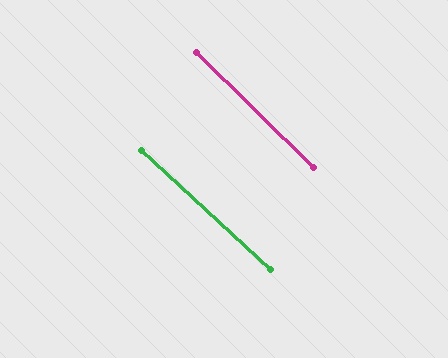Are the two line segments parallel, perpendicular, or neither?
Parallel — their directions differ by only 1.7°.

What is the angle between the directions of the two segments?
Approximately 2 degrees.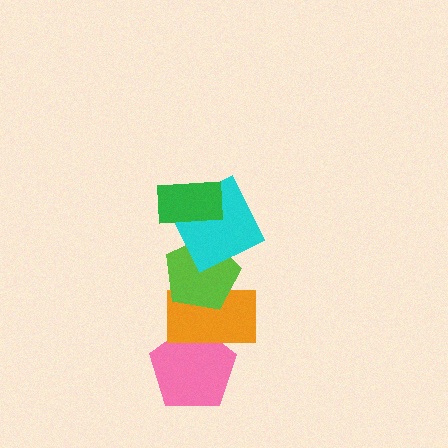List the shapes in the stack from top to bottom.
From top to bottom: the green rectangle, the cyan square, the lime pentagon, the orange rectangle, the pink pentagon.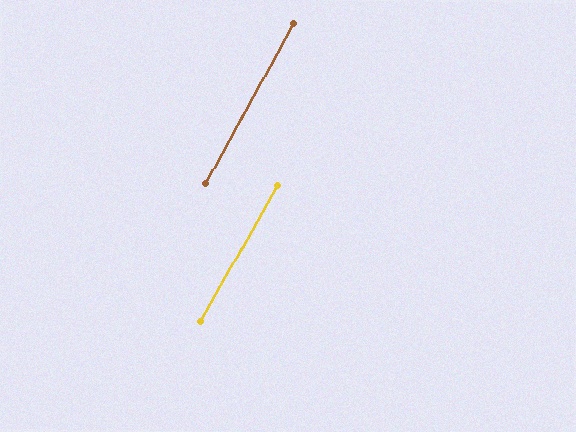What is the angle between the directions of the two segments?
Approximately 1 degree.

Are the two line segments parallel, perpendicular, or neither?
Parallel — their directions differ by only 0.8°.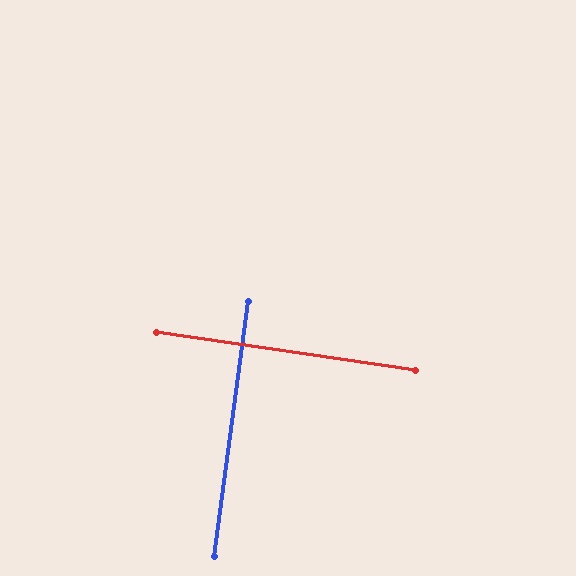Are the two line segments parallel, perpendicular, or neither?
Perpendicular — they meet at approximately 89°.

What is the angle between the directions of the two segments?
Approximately 89 degrees.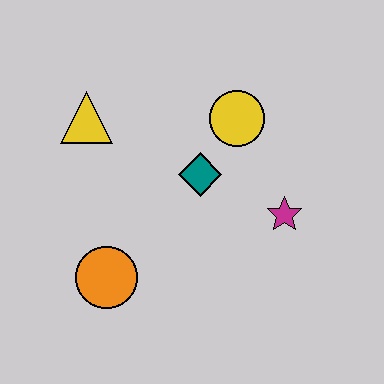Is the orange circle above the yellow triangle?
No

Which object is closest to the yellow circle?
The teal diamond is closest to the yellow circle.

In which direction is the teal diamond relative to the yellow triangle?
The teal diamond is to the right of the yellow triangle.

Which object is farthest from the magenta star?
The yellow triangle is farthest from the magenta star.